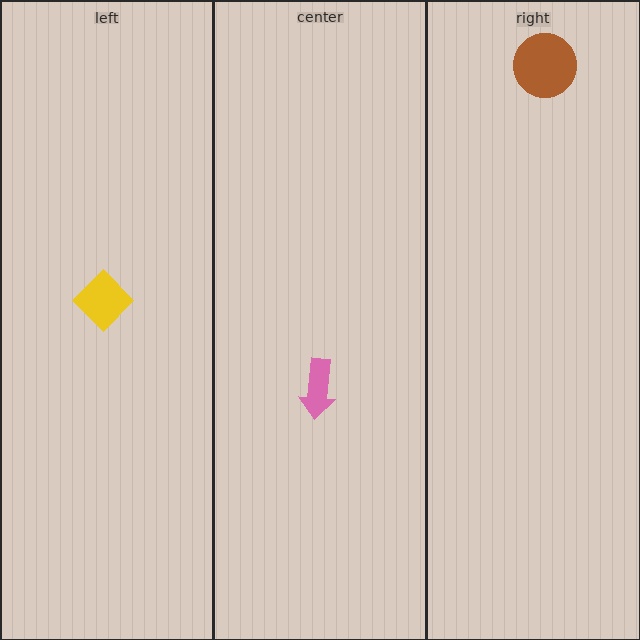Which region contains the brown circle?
The right region.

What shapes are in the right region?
The brown circle.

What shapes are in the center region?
The pink arrow.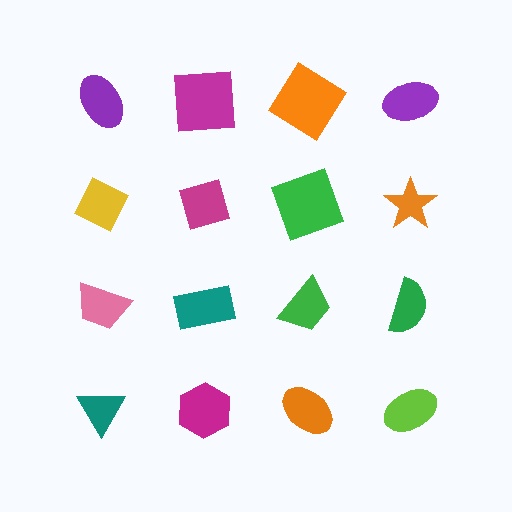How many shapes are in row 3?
4 shapes.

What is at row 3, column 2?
A teal rectangle.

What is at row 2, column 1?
A yellow diamond.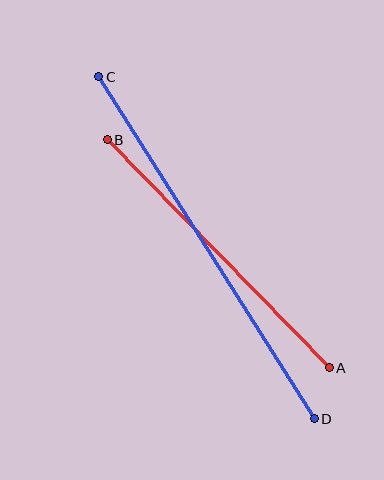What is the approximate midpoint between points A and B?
The midpoint is at approximately (218, 254) pixels.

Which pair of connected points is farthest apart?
Points C and D are farthest apart.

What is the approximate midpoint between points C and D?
The midpoint is at approximately (206, 248) pixels.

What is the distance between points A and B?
The distance is approximately 318 pixels.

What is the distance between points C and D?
The distance is approximately 404 pixels.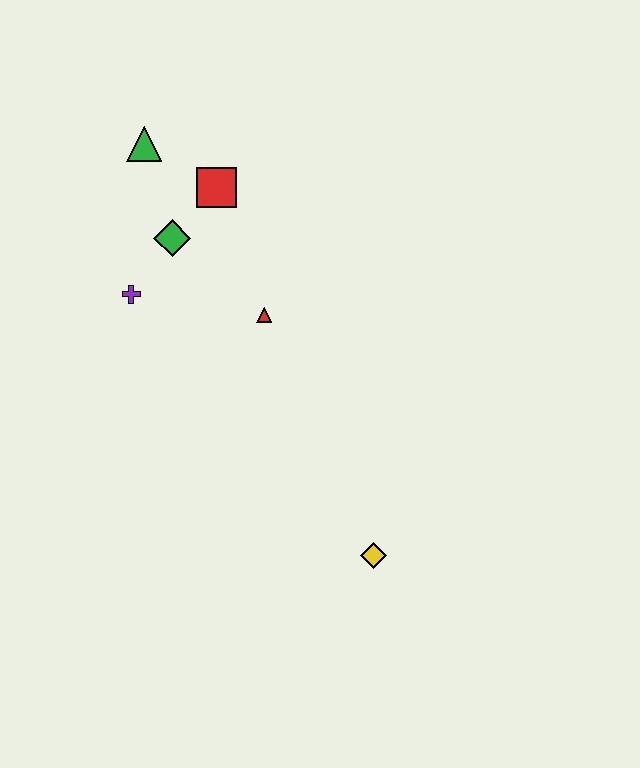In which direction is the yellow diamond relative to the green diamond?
The yellow diamond is below the green diamond.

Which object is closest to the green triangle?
The red square is closest to the green triangle.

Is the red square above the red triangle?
Yes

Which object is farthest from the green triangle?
The yellow diamond is farthest from the green triangle.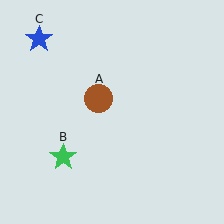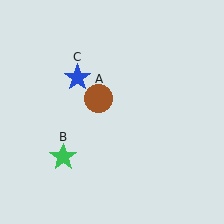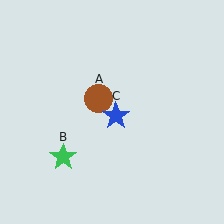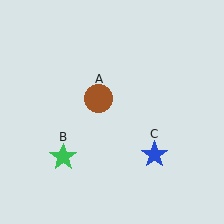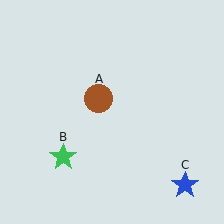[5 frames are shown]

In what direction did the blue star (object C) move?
The blue star (object C) moved down and to the right.